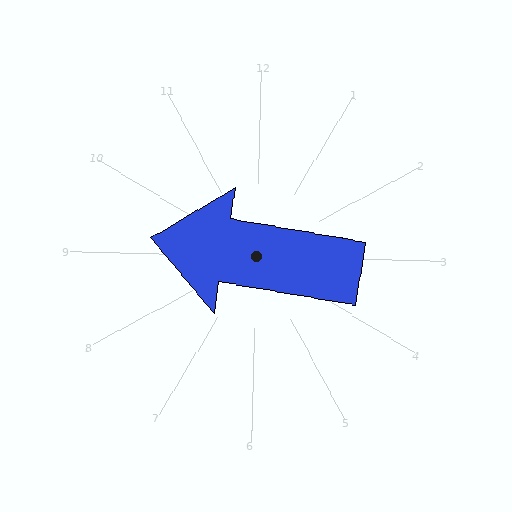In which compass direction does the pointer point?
West.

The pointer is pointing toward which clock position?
Roughly 9 o'clock.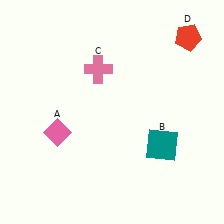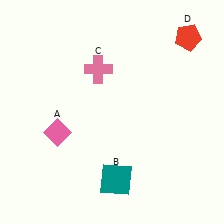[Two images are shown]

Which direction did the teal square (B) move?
The teal square (B) moved left.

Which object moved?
The teal square (B) moved left.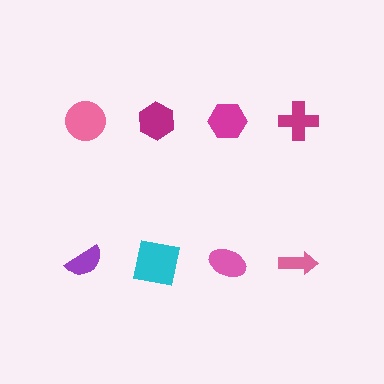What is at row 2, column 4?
A pink arrow.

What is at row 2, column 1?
A purple semicircle.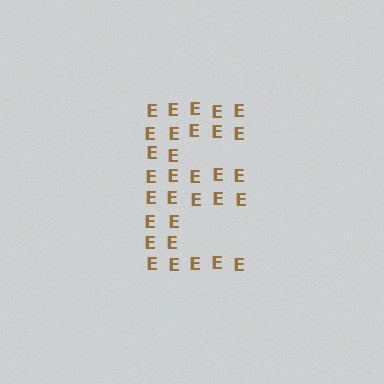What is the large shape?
The large shape is the letter E.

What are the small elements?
The small elements are letter E's.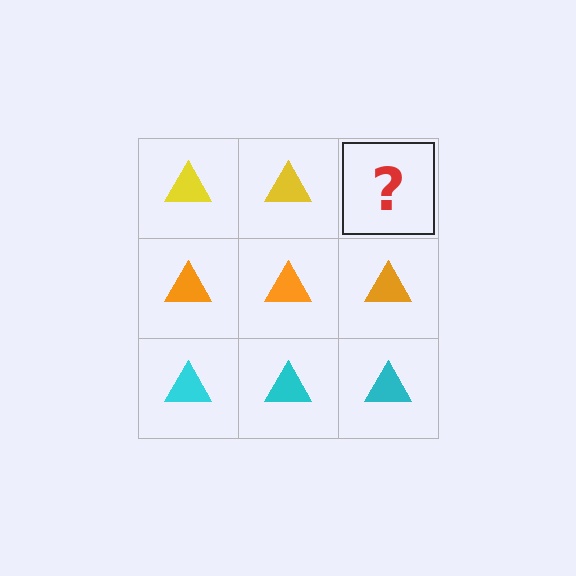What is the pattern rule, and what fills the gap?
The rule is that each row has a consistent color. The gap should be filled with a yellow triangle.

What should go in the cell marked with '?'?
The missing cell should contain a yellow triangle.